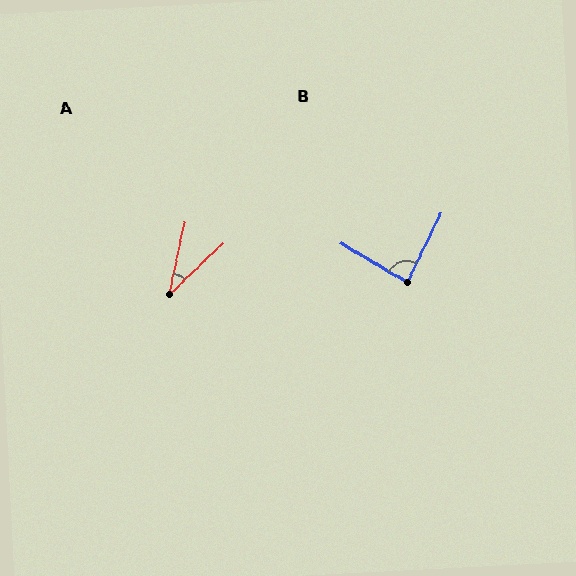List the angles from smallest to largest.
A (34°), B (86°).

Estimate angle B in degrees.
Approximately 86 degrees.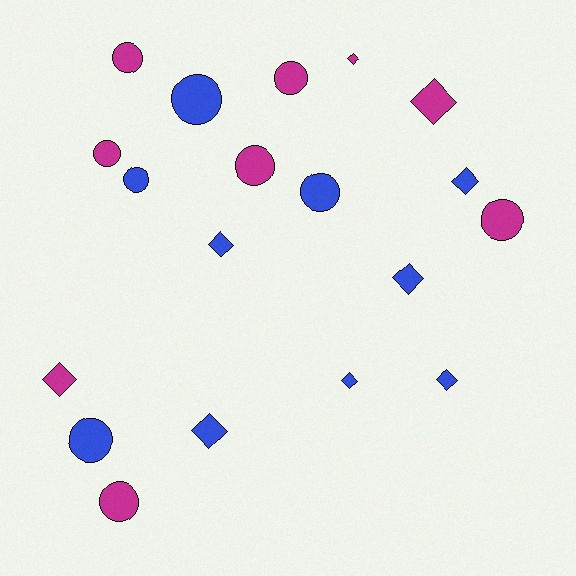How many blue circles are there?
There are 4 blue circles.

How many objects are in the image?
There are 19 objects.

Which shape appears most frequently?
Circle, with 10 objects.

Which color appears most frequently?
Blue, with 10 objects.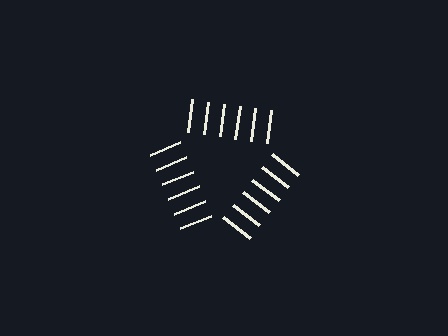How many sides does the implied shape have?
3 sides — the line-ends trace a triangle.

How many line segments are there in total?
18 — 6 along each of the 3 edges.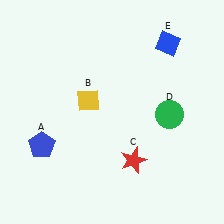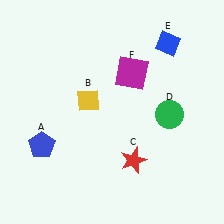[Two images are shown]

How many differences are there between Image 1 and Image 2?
There is 1 difference between the two images.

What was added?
A magenta square (F) was added in Image 2.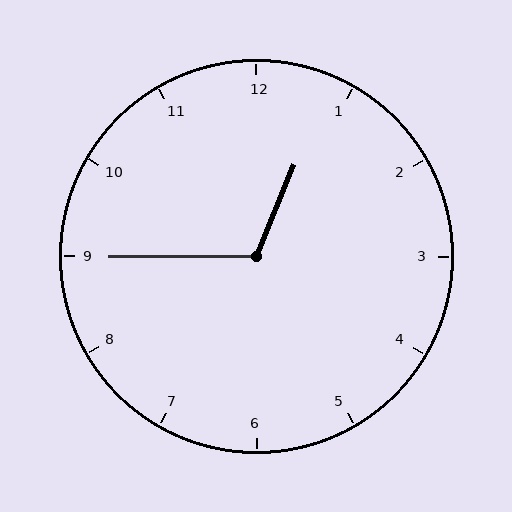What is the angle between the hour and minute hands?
Approximately 112 degrees.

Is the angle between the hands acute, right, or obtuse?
It is obtuse.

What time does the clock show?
12:45.